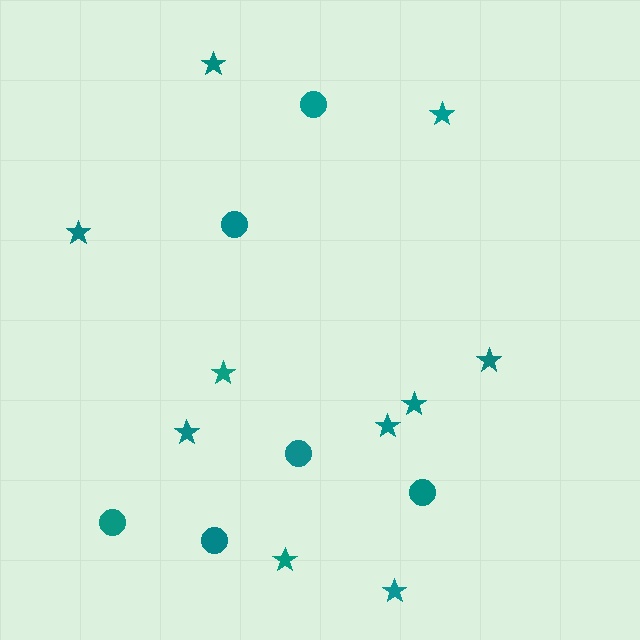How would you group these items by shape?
There are 2 groups: one group of stars (10) and one group of circles (6).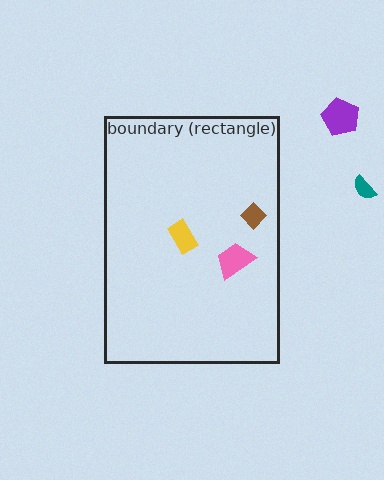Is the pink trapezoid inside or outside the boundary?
Inside.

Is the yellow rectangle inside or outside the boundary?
Inside.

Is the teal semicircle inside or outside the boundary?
Outside.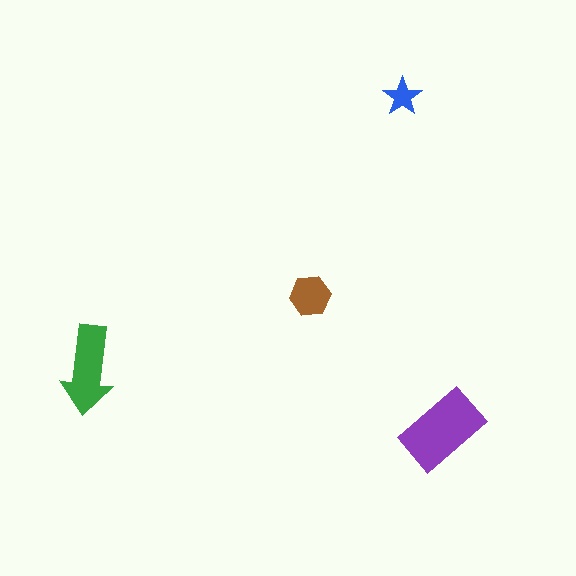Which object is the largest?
The purple rectangle.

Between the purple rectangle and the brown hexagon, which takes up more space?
The purple rectangle.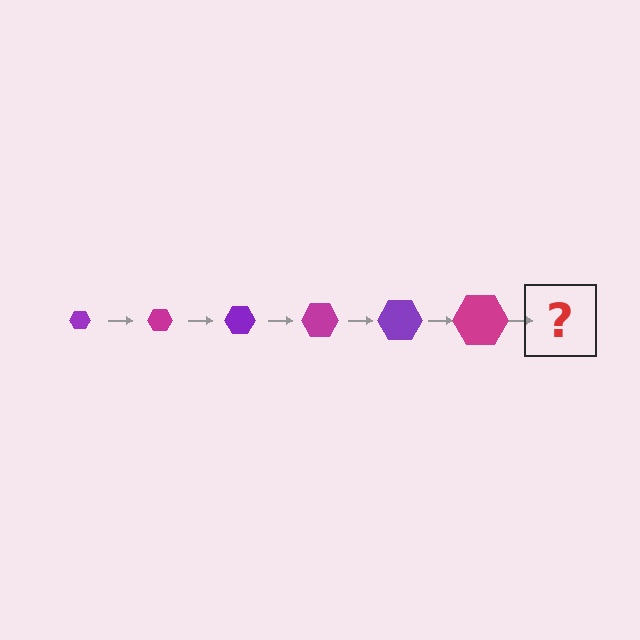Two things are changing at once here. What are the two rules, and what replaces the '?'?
The two rules are that the hexagon grows larger each step and the color cycles through purple and magenta. The '?' should be a purple hexagon, larger than the previous one.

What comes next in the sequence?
The next element should be a purple hexagon, larger than the previous one.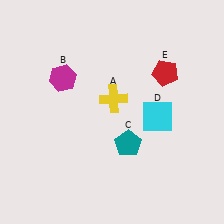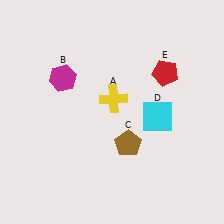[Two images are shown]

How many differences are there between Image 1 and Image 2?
There is 1 difference between the two images.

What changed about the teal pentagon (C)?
In Image 1, C is teal. In Image 2, it changed to brown.